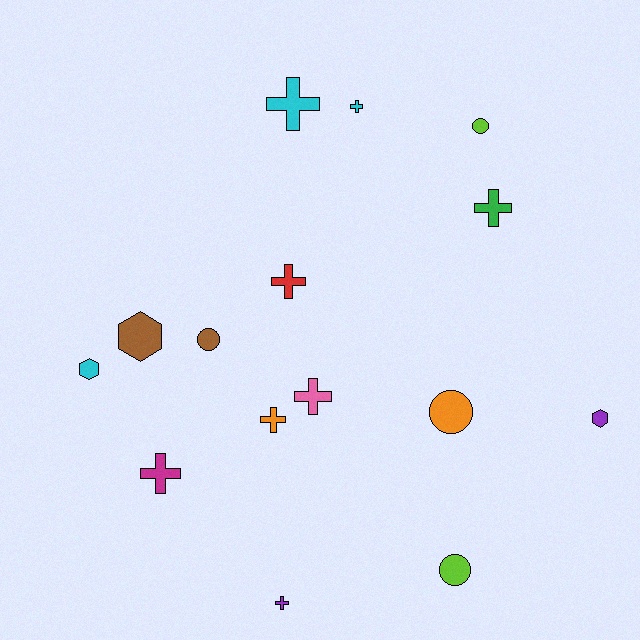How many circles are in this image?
There are 4 circles.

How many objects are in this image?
There are 15 objects.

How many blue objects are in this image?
There are no blue objects.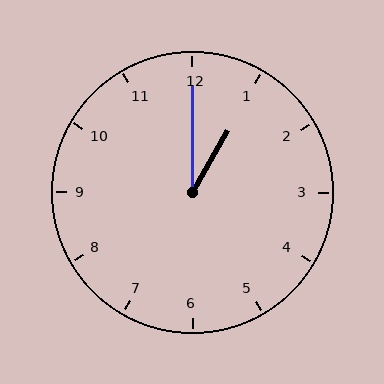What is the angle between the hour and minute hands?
Approximately 30 degrees.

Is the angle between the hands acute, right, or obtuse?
It is acute.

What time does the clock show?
1:00.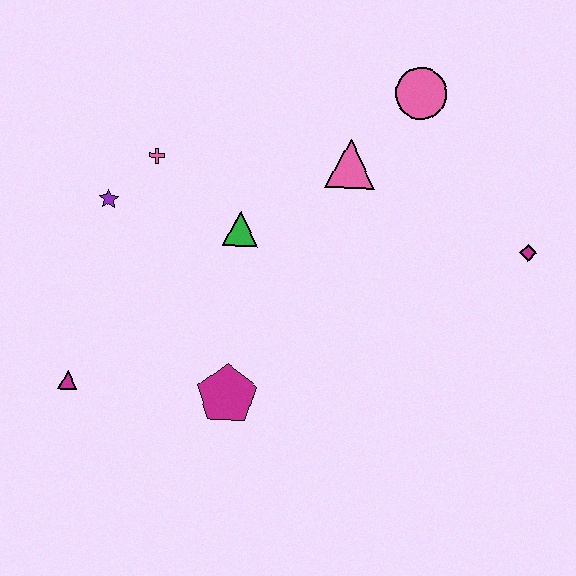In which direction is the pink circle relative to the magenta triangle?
The pink circle is to the right of the magenta triangle.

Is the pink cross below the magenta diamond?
No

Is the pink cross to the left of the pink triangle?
Yes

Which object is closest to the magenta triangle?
The magenta pentagon is closest to the magenta triangle.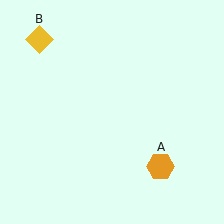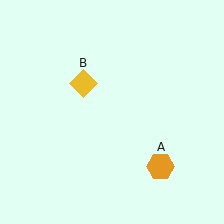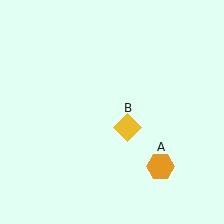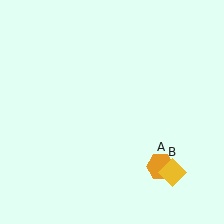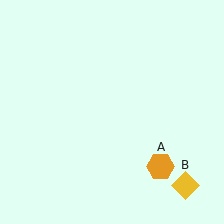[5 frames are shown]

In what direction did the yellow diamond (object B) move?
The yellow diamond (object B) moved down and to the right.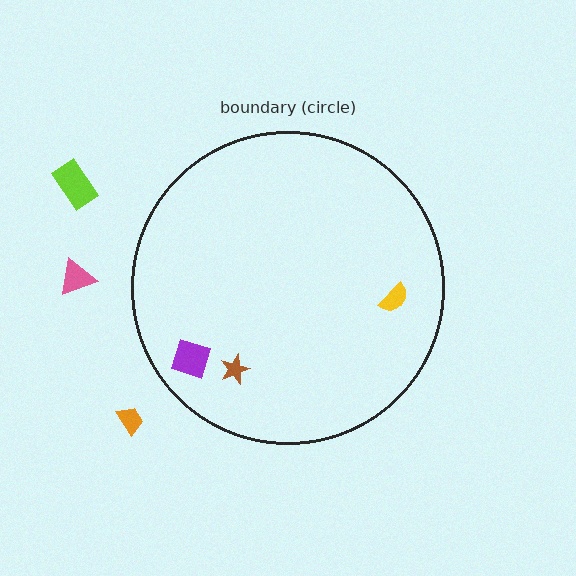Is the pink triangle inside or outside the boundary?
Outside.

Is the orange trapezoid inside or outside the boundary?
Outside.